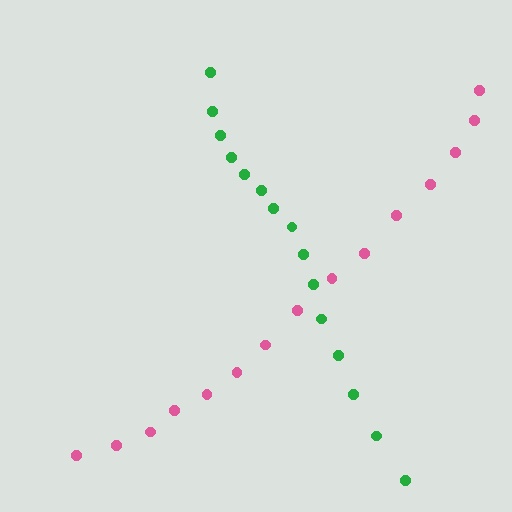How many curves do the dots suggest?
There are 2 distinct paths.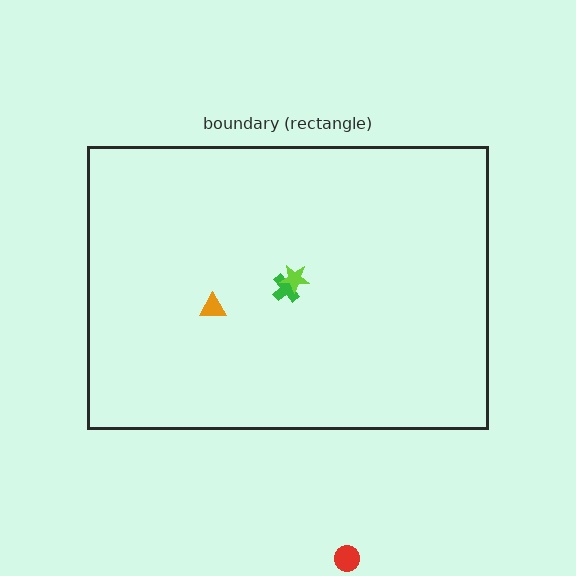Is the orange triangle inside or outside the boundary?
Inside.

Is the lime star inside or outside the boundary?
Inside.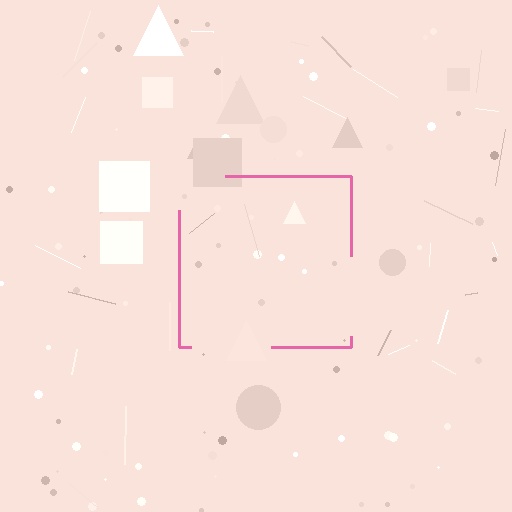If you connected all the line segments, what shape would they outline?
They would outline a square.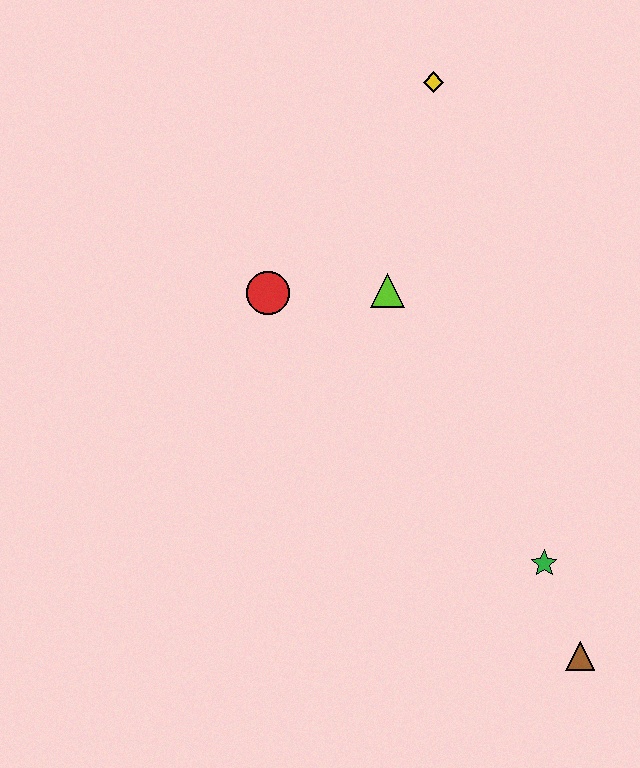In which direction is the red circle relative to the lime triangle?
The red circle is to the left of the lime triangle.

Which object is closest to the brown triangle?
The green star is closest to the brown triangle.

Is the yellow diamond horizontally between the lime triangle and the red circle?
No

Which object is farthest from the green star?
The yellow diamond is farthest from the green star.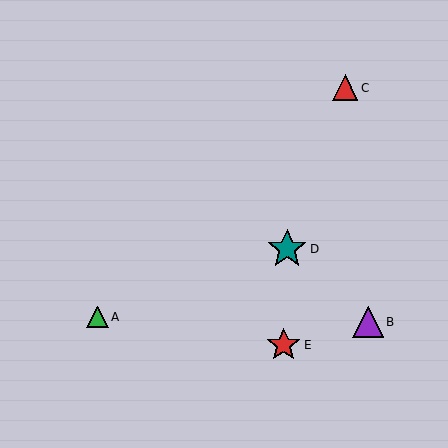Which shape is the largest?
The teal star (labeled D) is the largest.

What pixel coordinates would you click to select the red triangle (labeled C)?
Click at (345, 88) to select the red triangle C.